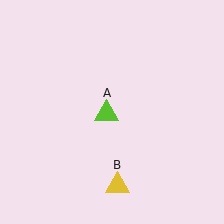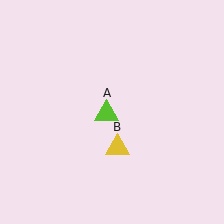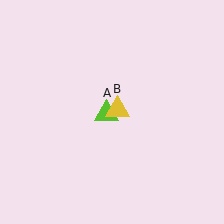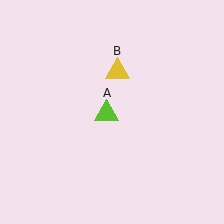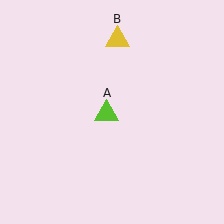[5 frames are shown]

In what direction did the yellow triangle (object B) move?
The yellow triangle (object B) moved up.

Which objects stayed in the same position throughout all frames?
Lime triangle (object A) remained stationary.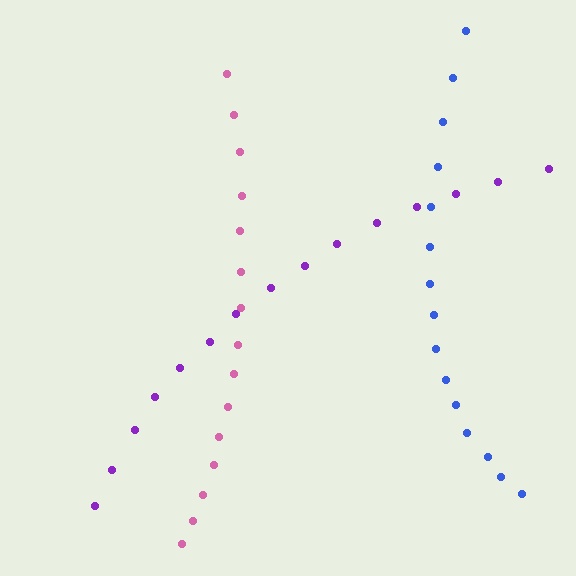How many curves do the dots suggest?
There are 3 distinct paths.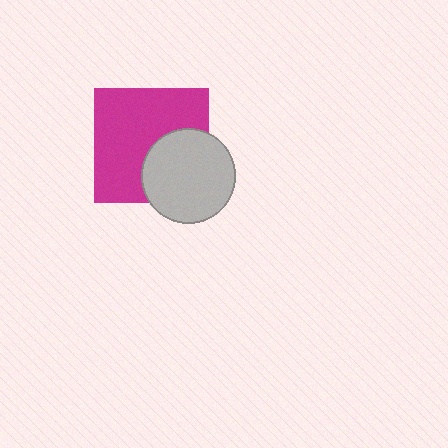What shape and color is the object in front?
The object in front is a light gray circle.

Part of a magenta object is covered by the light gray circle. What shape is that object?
It is a square.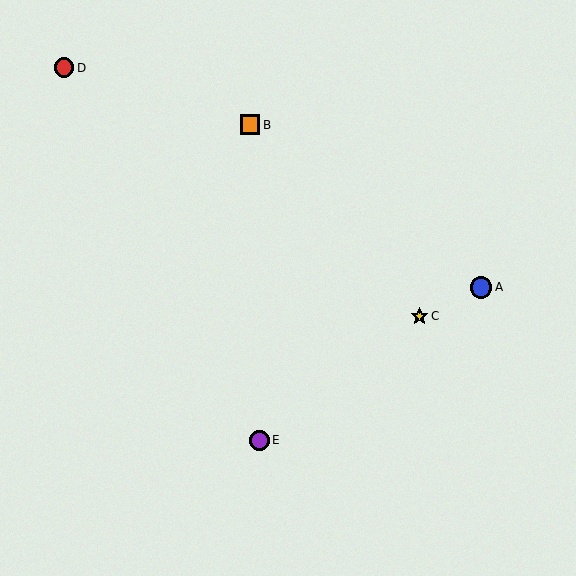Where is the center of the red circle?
The center of the red circle is at (64, 68).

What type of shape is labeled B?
Shape B is an orange square.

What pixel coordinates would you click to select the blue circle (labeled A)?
Click at (481, 288) to select the blue circle A.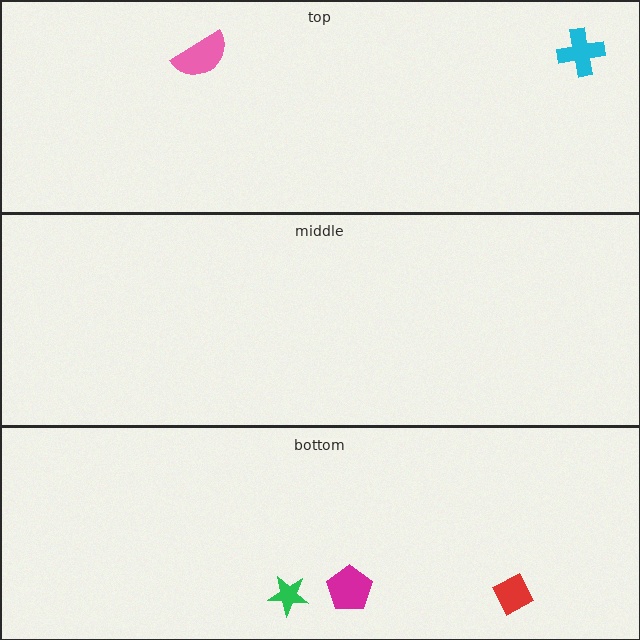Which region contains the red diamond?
The bottom region.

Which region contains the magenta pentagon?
The bottom region.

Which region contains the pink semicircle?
The top region.